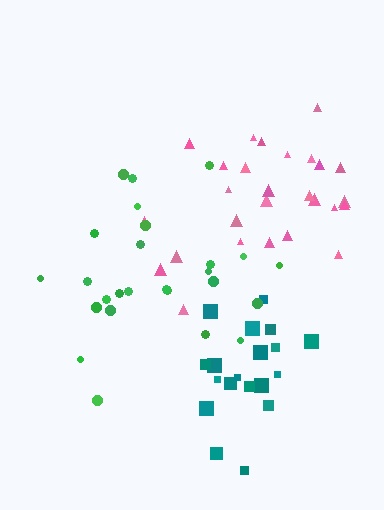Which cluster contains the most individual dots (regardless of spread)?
Pink (28).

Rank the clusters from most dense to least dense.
teal, pink, green.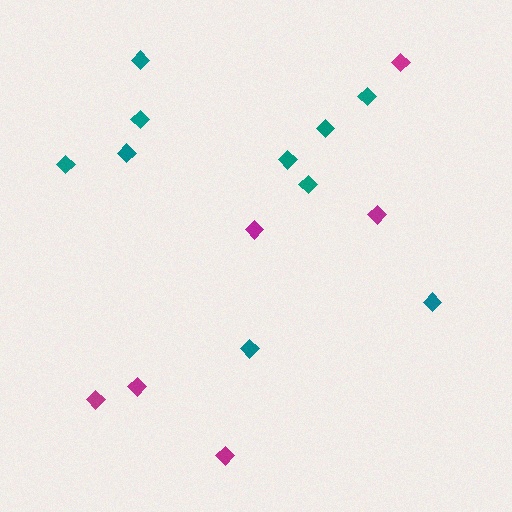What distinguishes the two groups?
There are 2 groups: one group of teal diamonds (10) and one group of magenta diamonds (6).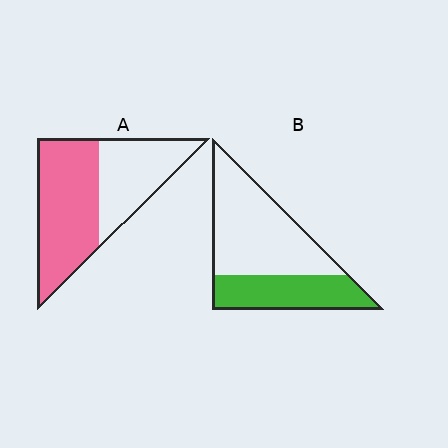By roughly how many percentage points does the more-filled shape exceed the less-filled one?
By roughly 20 percentage points (A over B).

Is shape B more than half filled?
No.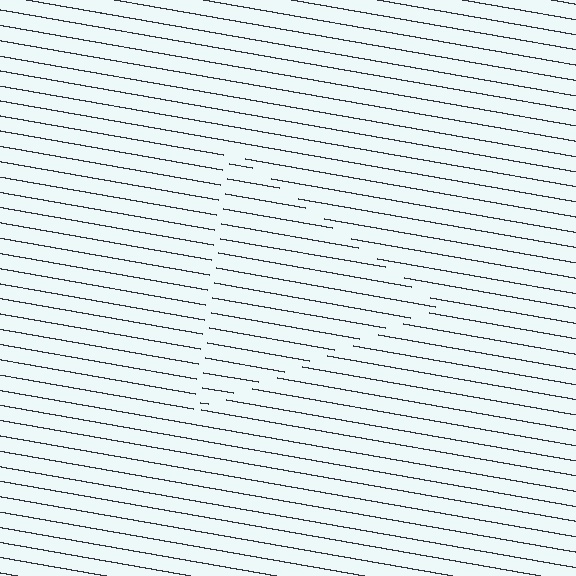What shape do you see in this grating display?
An illusory triangle. The interior of the shape contains the same grating, shifted by half a period — the contour is defined by the phase discontinuity where line-ends from the inner and outer gratings abut.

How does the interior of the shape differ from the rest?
The interior of the shape contains the same grating, shifted by half a period — the contour is defined by the phase discontinuity where line-ends from the inner and outer gratings abut.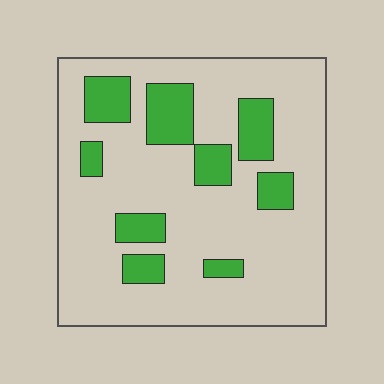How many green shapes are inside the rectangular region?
9.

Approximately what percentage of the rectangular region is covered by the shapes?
Approximately 20%.